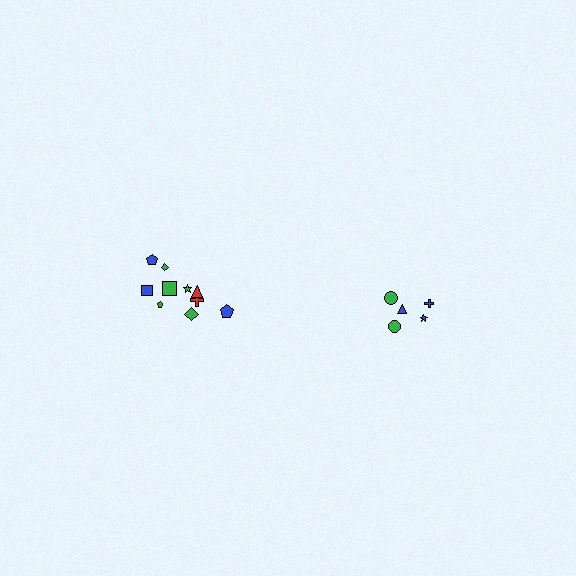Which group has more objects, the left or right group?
The left group.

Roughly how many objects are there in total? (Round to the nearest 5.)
Roughly 15 objects in total.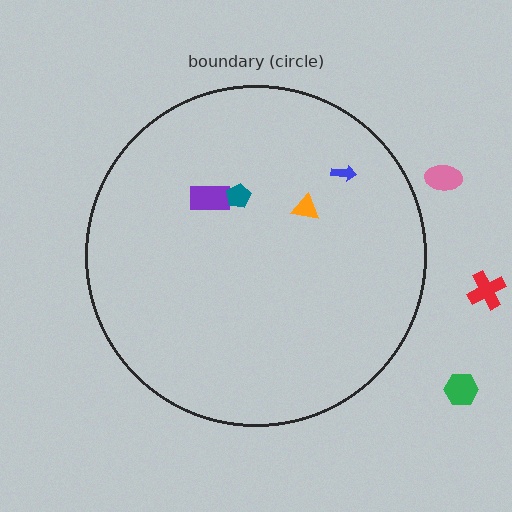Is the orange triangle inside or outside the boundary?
Inside.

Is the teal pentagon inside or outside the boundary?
Inside.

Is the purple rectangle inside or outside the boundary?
Inside.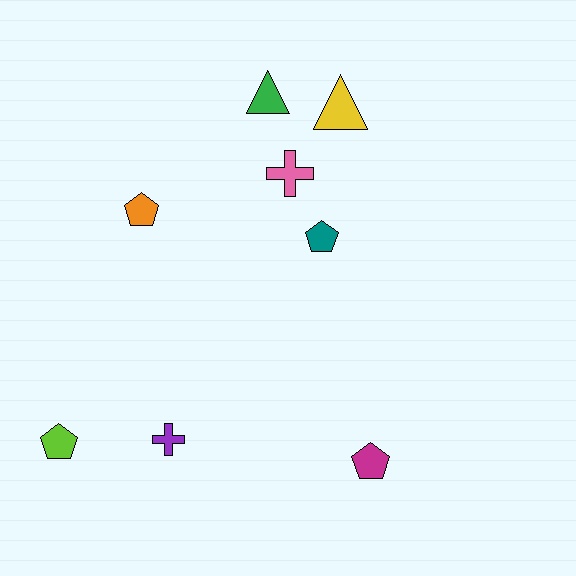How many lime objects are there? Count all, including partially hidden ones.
There is 1 lime object.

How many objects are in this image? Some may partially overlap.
There are 8 objects.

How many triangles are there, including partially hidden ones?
There are 2 triangles.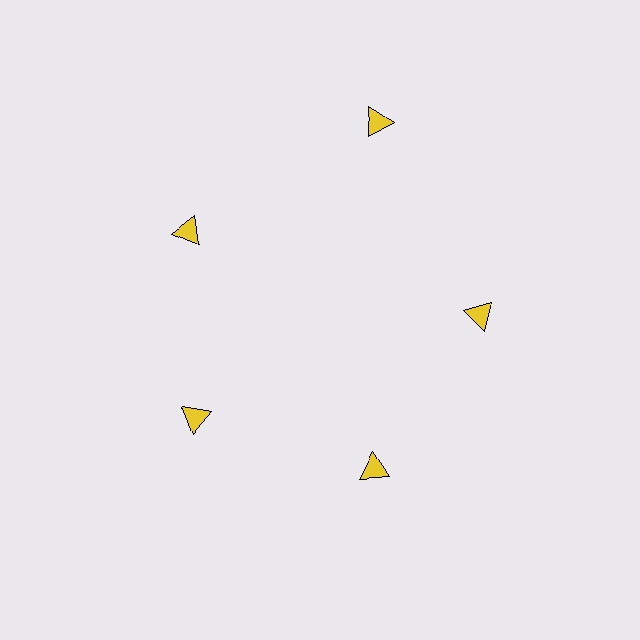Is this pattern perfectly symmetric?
No. The 5 yellow triangles are arranged in a ring, but one element near the 1 o'clock position is pushed outward from the center, breaking the 5-fold rotational symmetry.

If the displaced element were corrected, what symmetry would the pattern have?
It would have 5-fold rotational symmetry — the pattern would map onto itself every 72 degrees.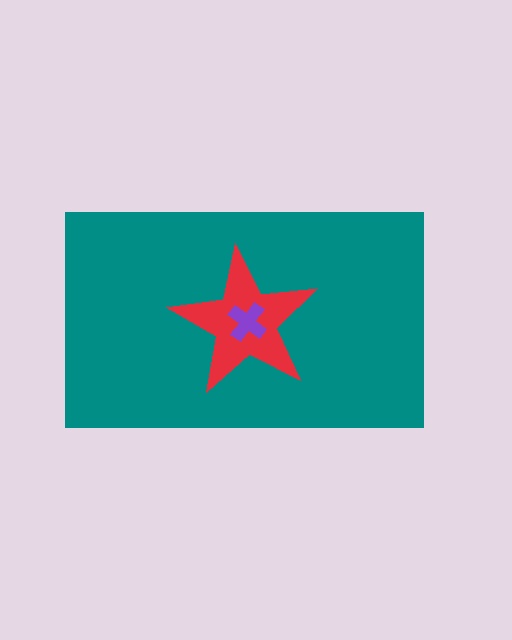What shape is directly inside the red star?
The purple cross.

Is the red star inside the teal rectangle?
Yes.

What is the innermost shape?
The purple cross.